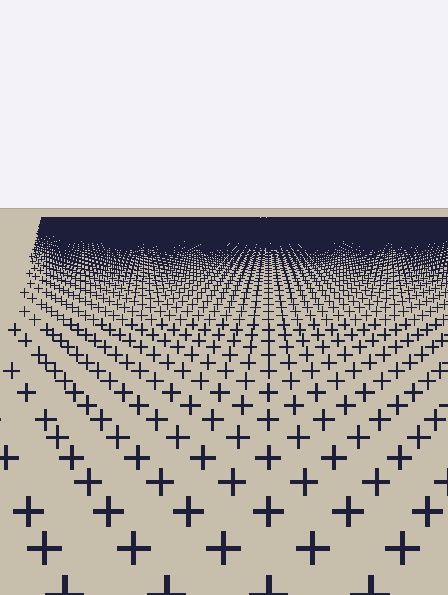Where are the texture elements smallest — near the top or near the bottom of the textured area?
Near the top.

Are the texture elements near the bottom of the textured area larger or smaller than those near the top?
Larger. Near the bottom, elements are closer to the viewer and appear at a bigger on-screen size.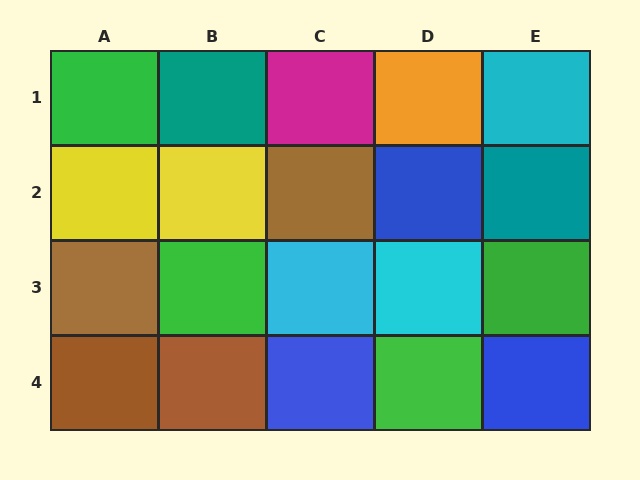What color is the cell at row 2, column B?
Yellow.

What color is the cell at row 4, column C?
Blue.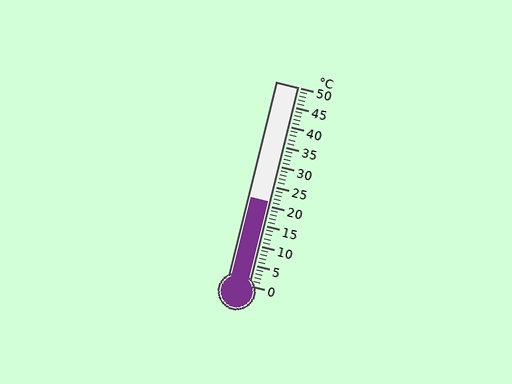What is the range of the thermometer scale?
The thermometer scale ranges from 0°C to 50°C.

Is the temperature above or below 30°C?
The temperature is below 30°C.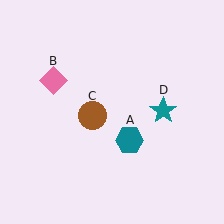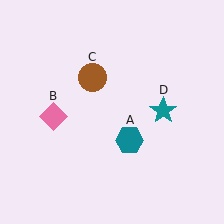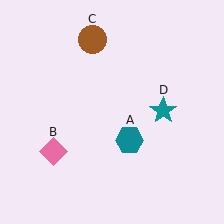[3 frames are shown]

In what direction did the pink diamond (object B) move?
The pink diamond (object B) moved down.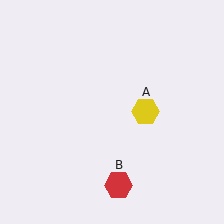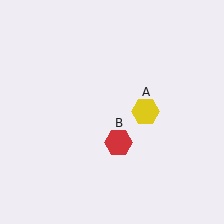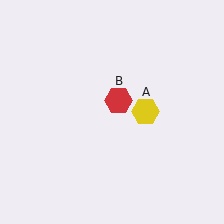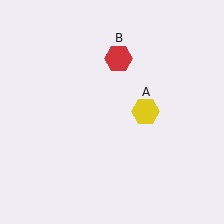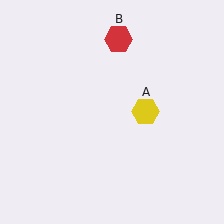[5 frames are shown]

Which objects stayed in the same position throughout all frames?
Yellow hexagon (object A) remained stationary.